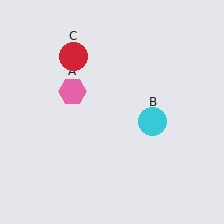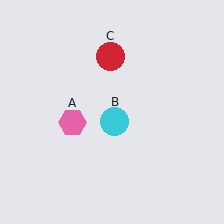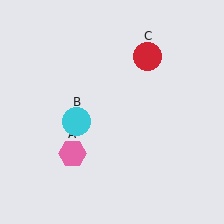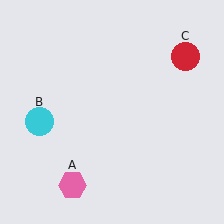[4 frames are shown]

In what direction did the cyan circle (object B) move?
The cyan circle (object B) moved left.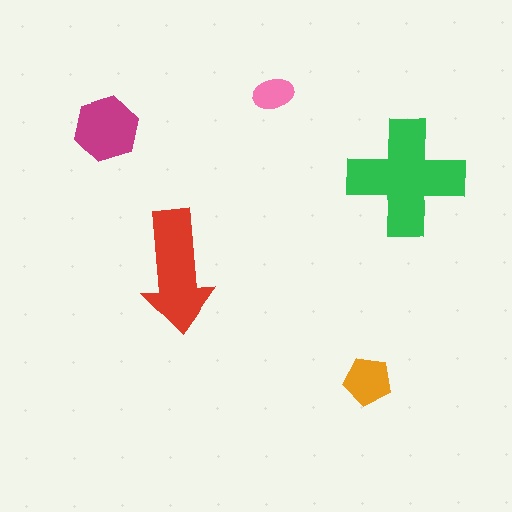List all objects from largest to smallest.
The green cross, the red arrow, the magenta hexagon, the orange pentagon, the pink ellipse.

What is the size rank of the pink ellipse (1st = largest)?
5th.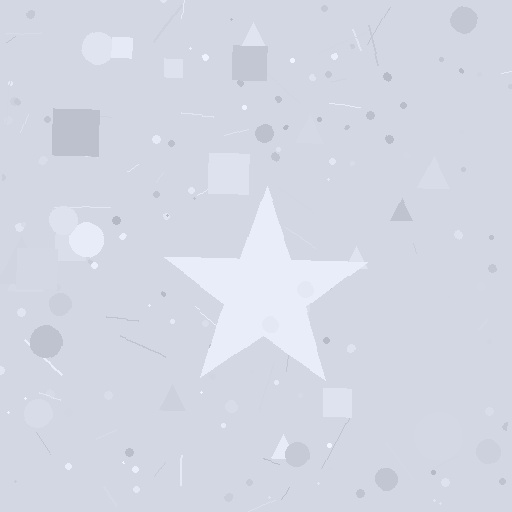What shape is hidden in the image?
A star is hidden in the image.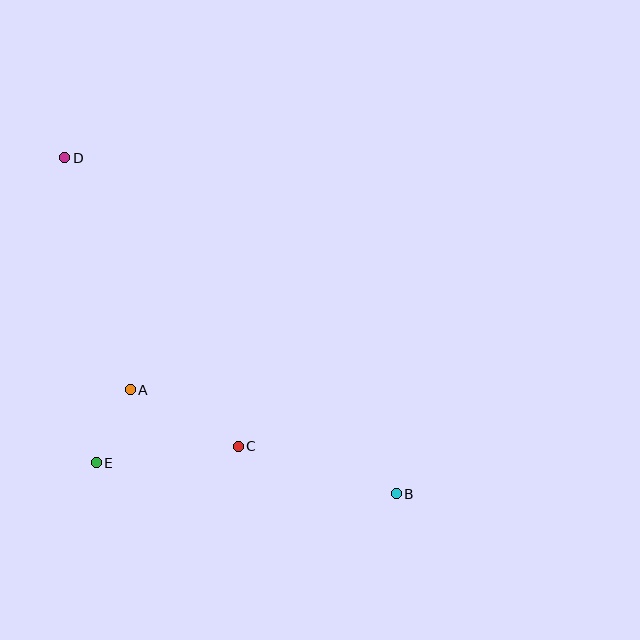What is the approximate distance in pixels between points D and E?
The distance between D and E is approximately 306 pixels.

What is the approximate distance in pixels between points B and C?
The distance between B and C is approximately 165 pixels.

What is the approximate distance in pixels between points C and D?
The distance between C and D is approximately 337 pixels.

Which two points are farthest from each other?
Points B and D are farthest from each other.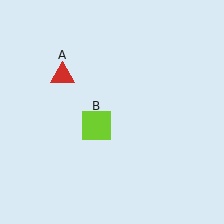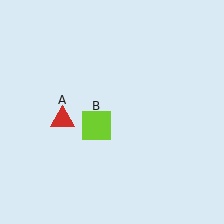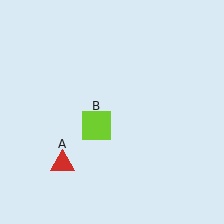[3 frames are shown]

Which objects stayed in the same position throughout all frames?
Lime square (object B) remained stationary.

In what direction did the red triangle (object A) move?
The red triangle (object A) moved down.